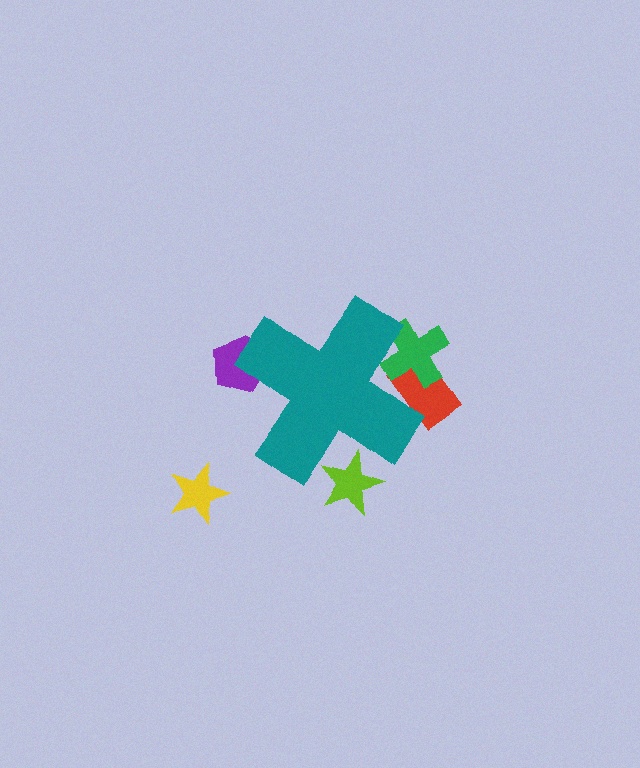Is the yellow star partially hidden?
No, the yellow star is fully visible.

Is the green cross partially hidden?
Yes, the green cross is partially hidden behind the teal cross.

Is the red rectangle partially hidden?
Yes, the red rectangle is partially hidden behind the teal cross.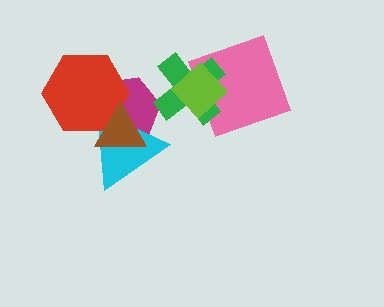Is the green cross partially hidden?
Yes, it is partially covered by another shape.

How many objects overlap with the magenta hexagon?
3 objects overlap with the magenta hexagon.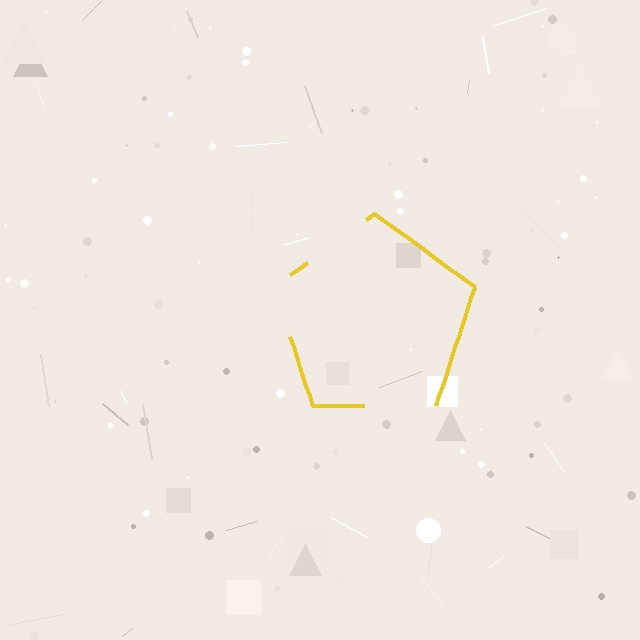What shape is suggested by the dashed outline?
The dashed outline suggests a pentagon.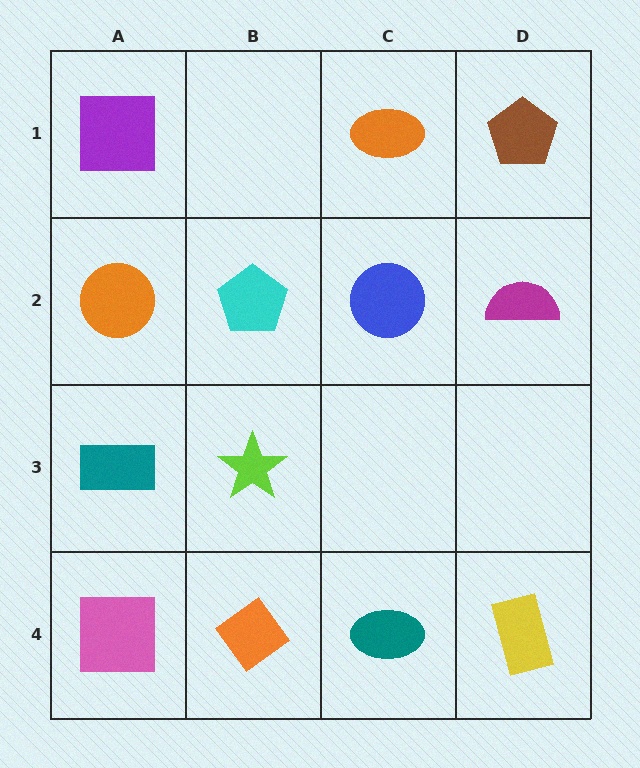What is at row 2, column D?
A magenta semicircle.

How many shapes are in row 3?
2 shapes.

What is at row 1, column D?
A brown pentagon.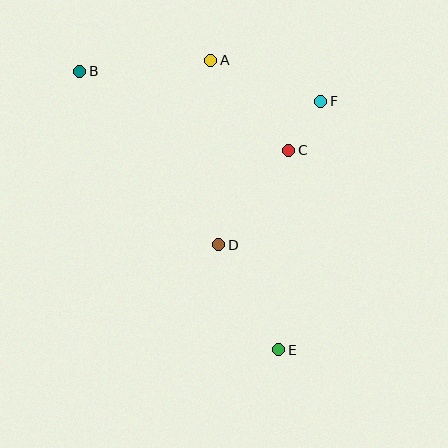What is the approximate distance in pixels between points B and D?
The distance between B and D is approximately 222 pixels.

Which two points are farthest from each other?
Points B and E are farthest from each other.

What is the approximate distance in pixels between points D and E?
The distance between D and E is approximately 121 pixels.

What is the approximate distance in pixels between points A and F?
The distance between A and F is approximately 117 pixels.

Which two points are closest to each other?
Points C and F are closest to each other.